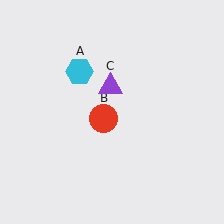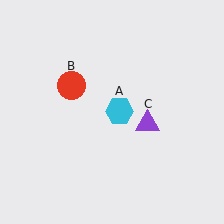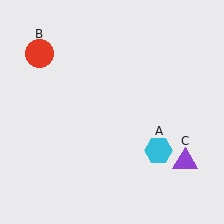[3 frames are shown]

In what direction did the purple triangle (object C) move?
The purple triangle (object C) moved down and to the right.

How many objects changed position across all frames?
3 objects changed position: cyan hexagon (object A), red circle (object B), purple triangle (object C).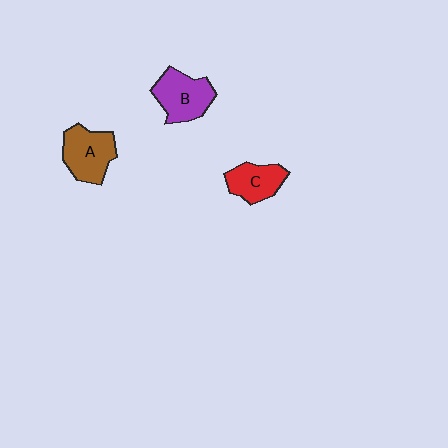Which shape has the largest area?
Shape A (brown).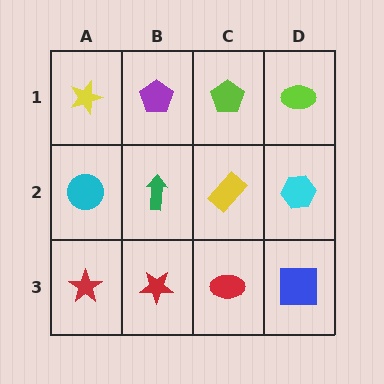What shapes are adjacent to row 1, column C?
A yellow rectangle (row 2, column C), a purple pentagon (row 1, column B), a lime ellipse (row 1, column D).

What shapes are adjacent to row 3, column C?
A yellow rectangle (row 2, column C), a red star (row 3, column B), a blue square (row 3, column D).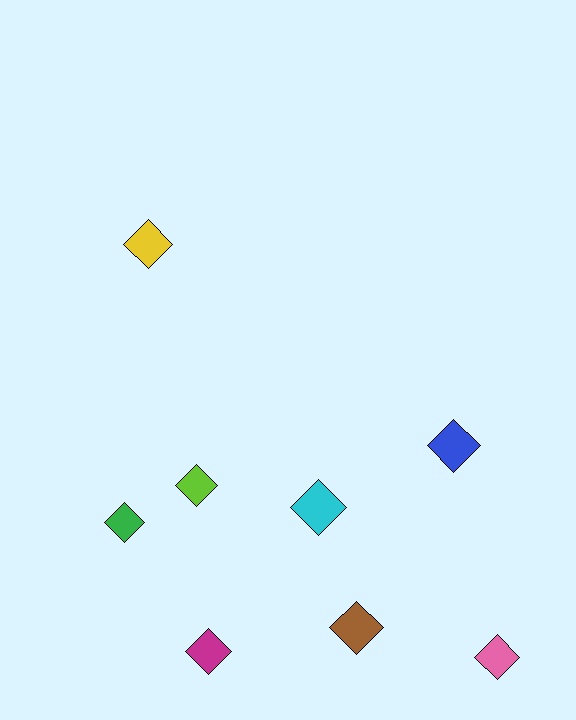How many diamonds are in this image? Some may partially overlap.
There are 8 diamonds.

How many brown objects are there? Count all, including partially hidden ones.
There is 1 brown object.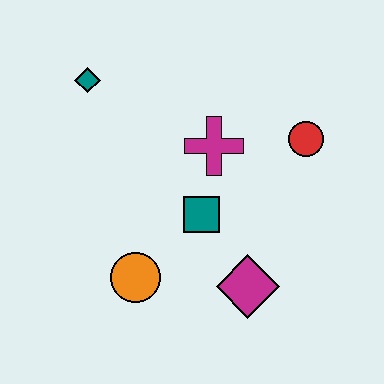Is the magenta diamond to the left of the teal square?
No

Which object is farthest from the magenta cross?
The orange circle is farthest from the magenta cross.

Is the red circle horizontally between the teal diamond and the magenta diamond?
No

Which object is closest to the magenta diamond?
The teal square is closest to the magenta diamond.